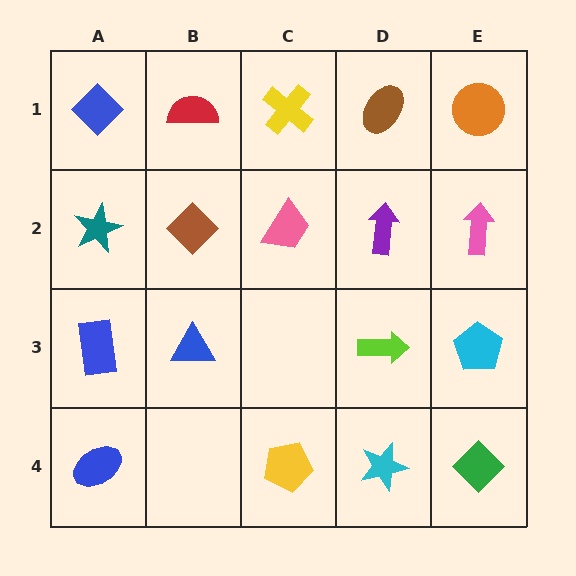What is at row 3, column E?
A cyan pentagon.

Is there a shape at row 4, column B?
No, that cell is empty.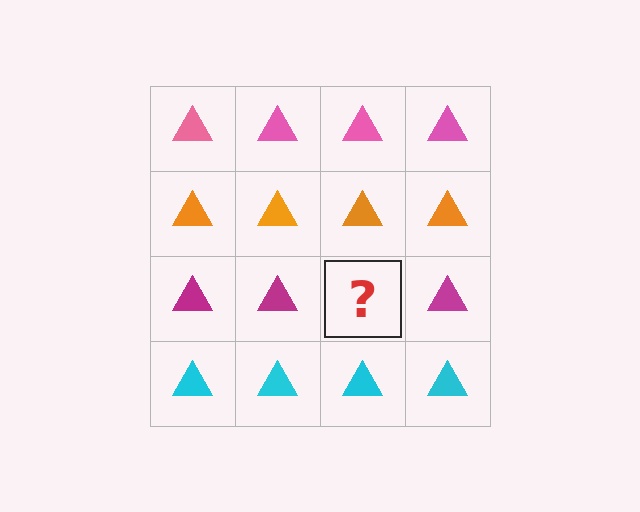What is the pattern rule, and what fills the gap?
The rule is that each row has a consistent color. The gap should be filled with a magenta triangle.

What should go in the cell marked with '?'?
The missing cell should contain a magenta triangle.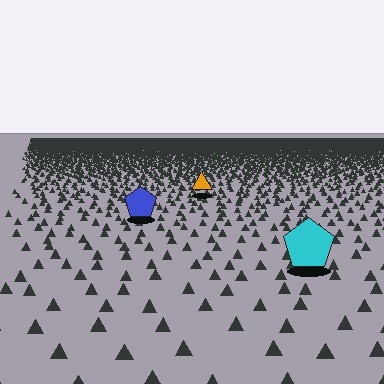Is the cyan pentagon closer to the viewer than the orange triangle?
Yes. The cyan pentagon is closer — you can tell from the texture gradient: the ground texture is coarser near it.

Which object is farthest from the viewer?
The orange triangle is farthest from the viewer. It appears smaller and the ground texture around it is denser.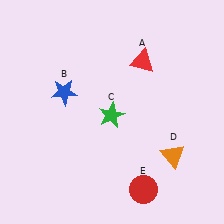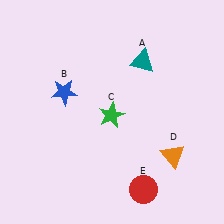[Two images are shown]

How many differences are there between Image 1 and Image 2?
There is 1 difference between the two images.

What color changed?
The triangle (A) changed from red in Image 1 to teal in Image 2.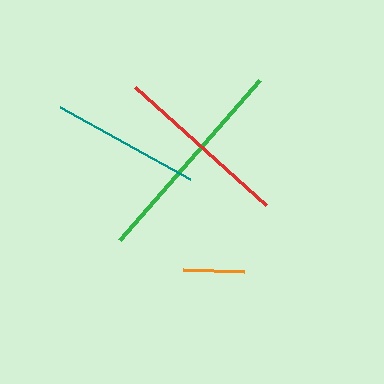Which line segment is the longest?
The green line is the longest at approximately 212 pixels.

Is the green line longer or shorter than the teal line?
The green line is longer than the teal line.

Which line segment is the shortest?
The orange line is the shortest at approximately 62 pixels.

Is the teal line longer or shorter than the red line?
The red line is longer than the teal line.